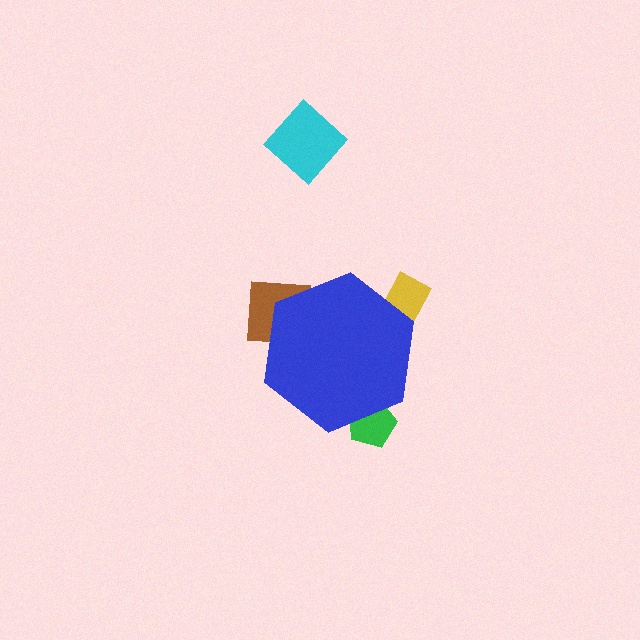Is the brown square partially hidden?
Yes, the brown square is partially hidden behind the blue hexagon.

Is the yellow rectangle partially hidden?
Yes, the yellow rectangle is partially hidden behind the blue hexagon.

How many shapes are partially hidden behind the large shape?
3 shapes are partially hidden.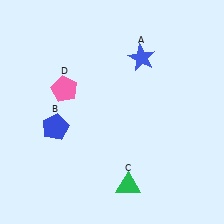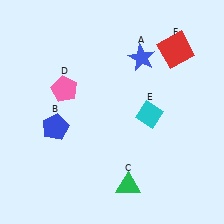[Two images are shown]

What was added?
A cyan diamond (E), a red square (F) were added in Image 2.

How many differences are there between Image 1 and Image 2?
There are 2 differences between the two images.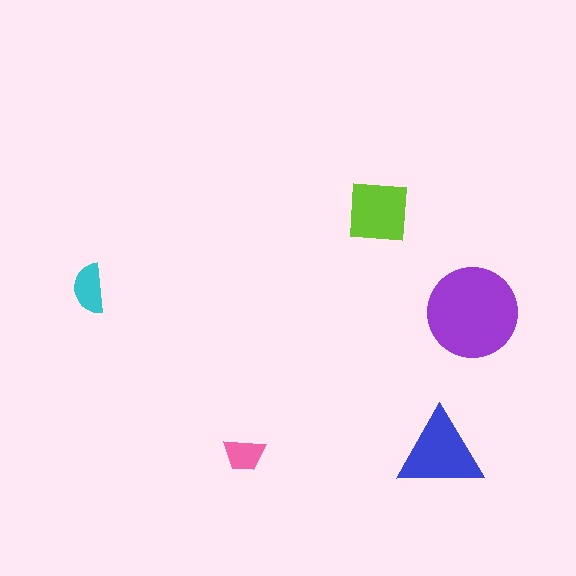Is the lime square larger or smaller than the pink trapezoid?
Larger.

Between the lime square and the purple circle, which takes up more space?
The purple circle.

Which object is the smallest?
The pink trapezoid.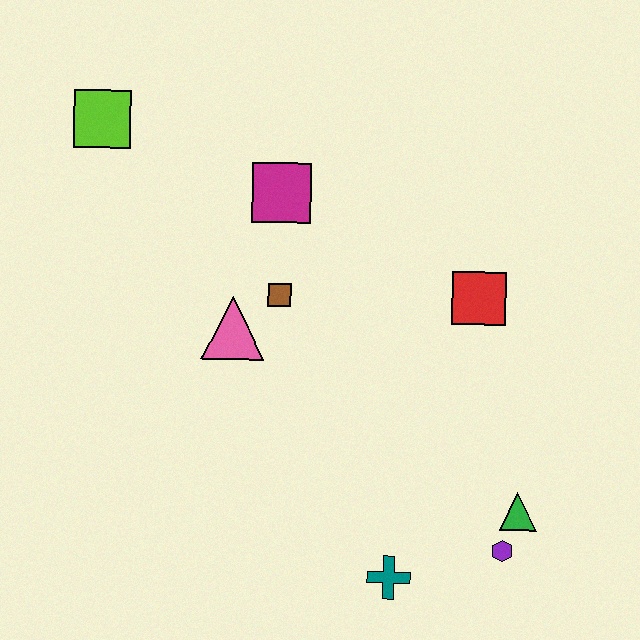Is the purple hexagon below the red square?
Yes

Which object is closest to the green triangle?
The purple hexagon is closest to the green triangle.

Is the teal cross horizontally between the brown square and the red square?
Yes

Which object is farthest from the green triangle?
The lime square is farthest from the green triangle.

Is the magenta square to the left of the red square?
Yes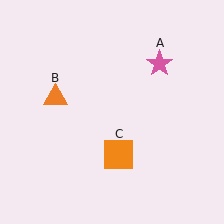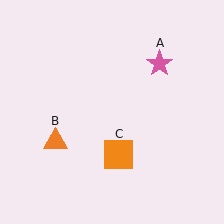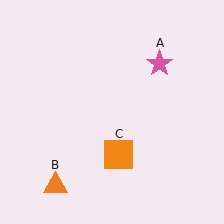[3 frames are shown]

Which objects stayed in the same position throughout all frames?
Pink star (object A) and orange square (object C) remained stationary.